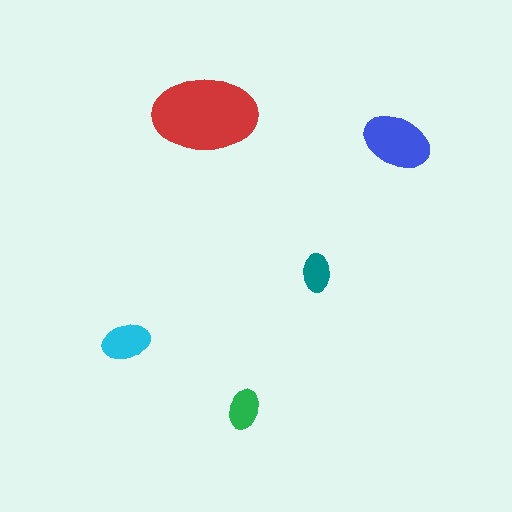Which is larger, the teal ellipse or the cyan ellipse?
The cyan one.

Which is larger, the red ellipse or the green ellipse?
The red one.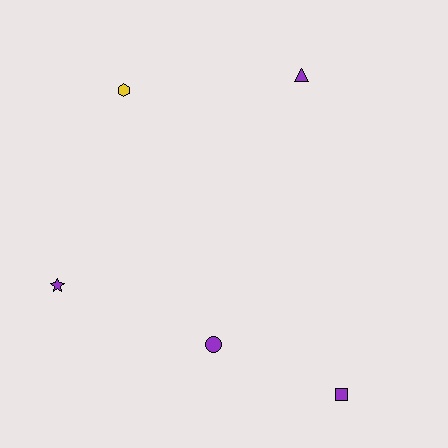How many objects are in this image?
There are 5 objects.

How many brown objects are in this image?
There are no brown objects.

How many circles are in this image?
There is 1 circle.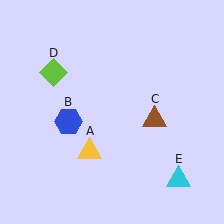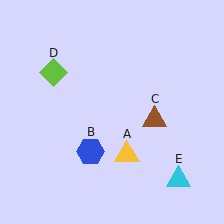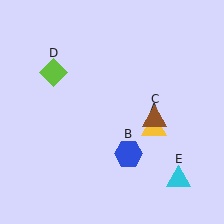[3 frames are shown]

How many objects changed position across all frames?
2 objects changed position: yellow triangle (object A), blue hexagon (object B).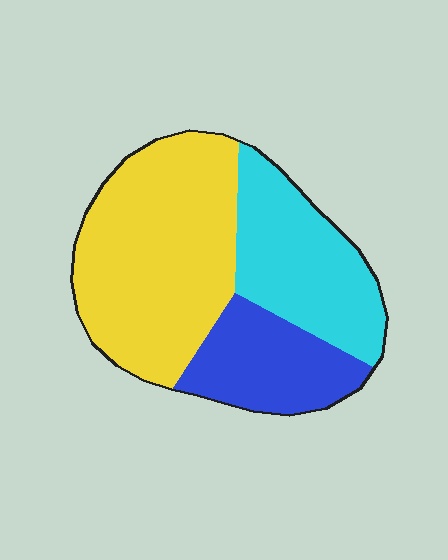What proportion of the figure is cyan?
Cyan covers about 30% of the figure.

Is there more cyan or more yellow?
Yellow.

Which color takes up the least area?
Blue, at roughly 20%.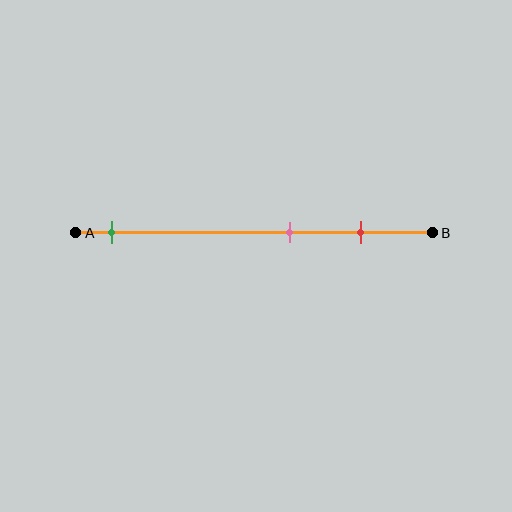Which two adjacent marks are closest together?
The pink and red marks are the closest adjacent pair.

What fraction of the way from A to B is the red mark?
The red mark is approximately 80% (0.8) of the way from A to B.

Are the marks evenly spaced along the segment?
No, the marks are not evenly spaced.